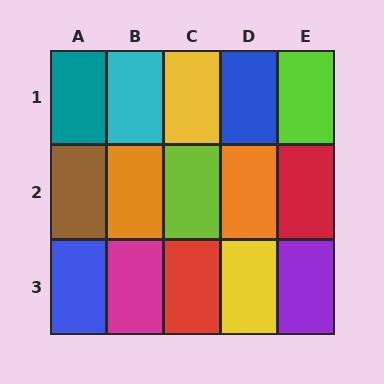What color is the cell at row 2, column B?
Orange.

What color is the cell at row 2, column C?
Lime.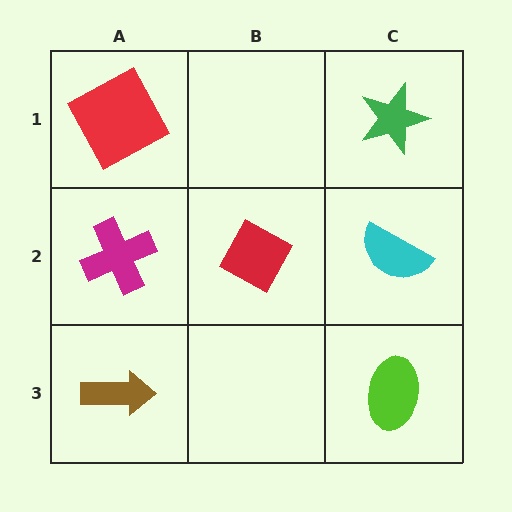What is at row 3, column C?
A lime ellipse.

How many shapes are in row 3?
2 shapes.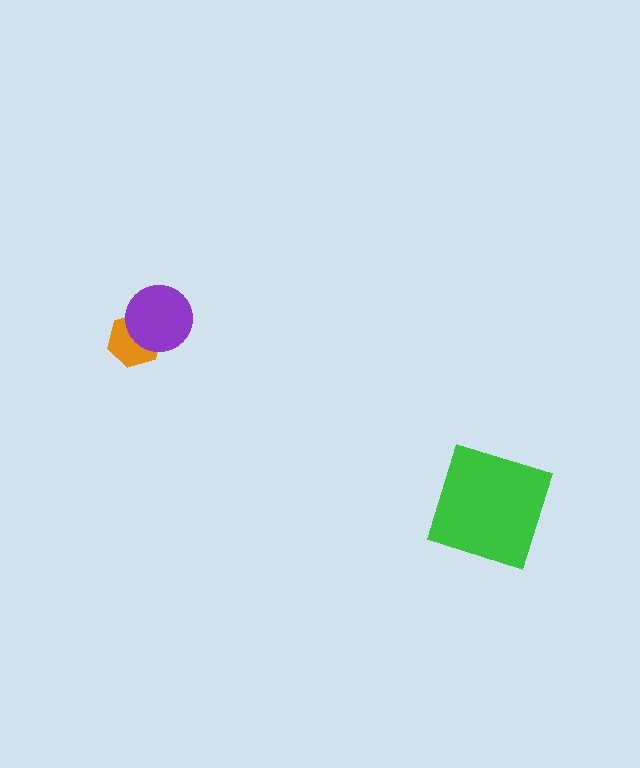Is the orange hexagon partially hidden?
Yes, it is partially covered by another shape.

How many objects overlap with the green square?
0 objects overlap with the green square.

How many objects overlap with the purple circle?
1 object overlaps with the purple circle.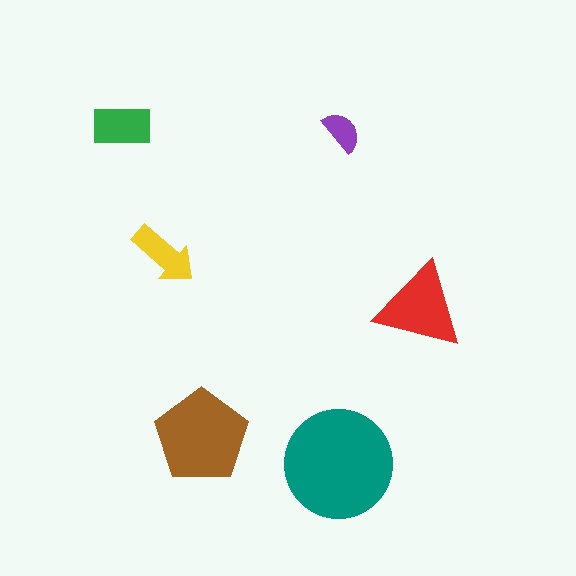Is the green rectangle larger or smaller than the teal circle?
Smaller.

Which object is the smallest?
The purple semicircle.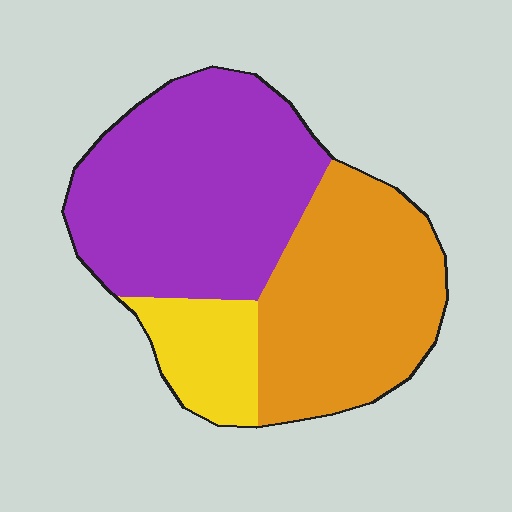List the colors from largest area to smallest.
From largest to smallest: purple, orange, yellow.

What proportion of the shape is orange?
Orange covers about 40% of the shape.